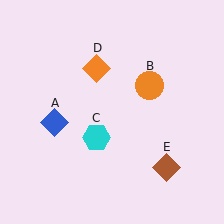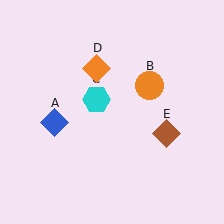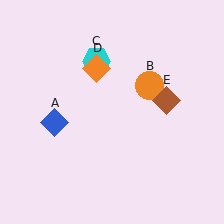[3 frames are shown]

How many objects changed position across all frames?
2 objects changed position: cyan hexagon (object C), brown diamond (object E).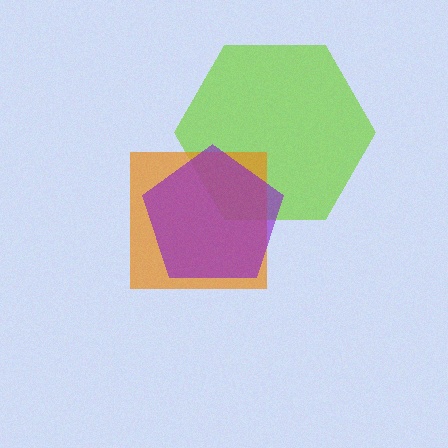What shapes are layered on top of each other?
The layered shapes are: a lime hexagon, an orange square, a purple pentagon.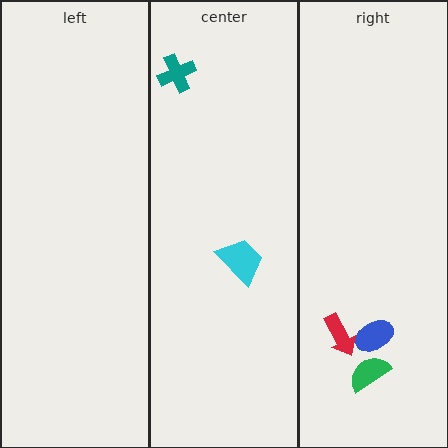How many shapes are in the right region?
3.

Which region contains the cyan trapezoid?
The center region.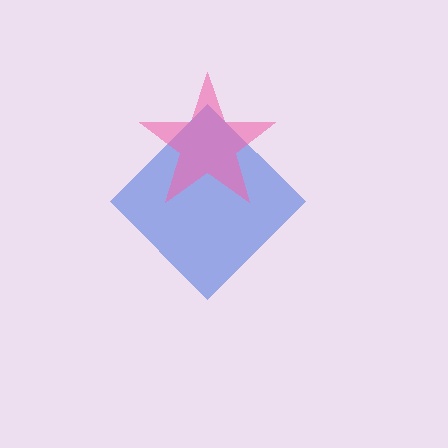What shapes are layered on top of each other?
The layered shapes are: a blue diamond, a pink star.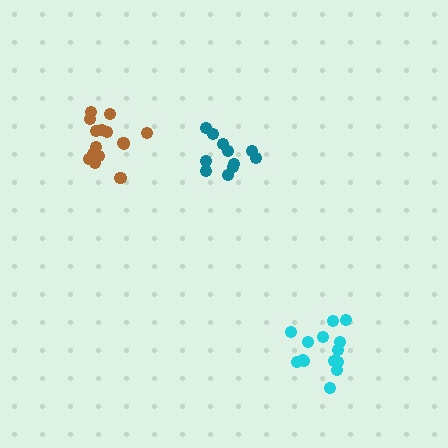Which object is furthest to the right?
The cyan cluster is rightmost.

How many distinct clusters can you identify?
There are 3 distinct clusters.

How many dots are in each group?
Group 1: 15 dots, Group 2: 14 dots, Group 3: 11 dots (40 total).